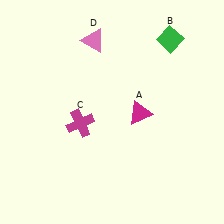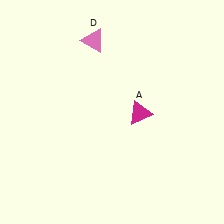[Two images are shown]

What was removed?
The magenta cross (C), the green diamond (B) were removed in Image 2.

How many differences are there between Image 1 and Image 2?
There are 2 differences between the two images.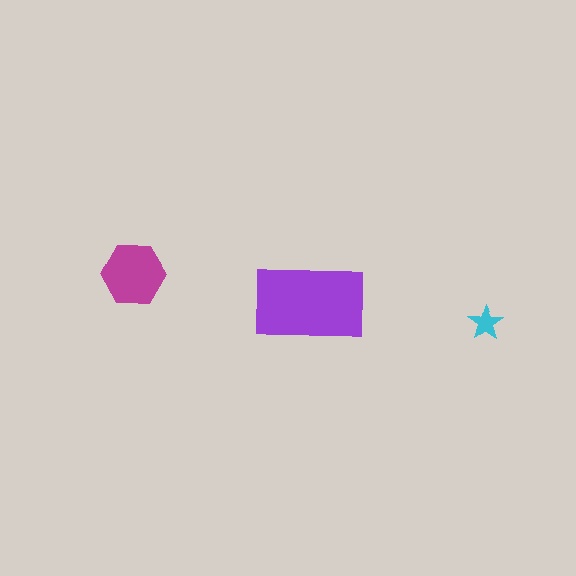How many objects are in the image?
There are 3 objects in the image.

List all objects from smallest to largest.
The cyan star, the magenta hexagon, the purple rectangle.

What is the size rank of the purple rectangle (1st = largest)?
1st.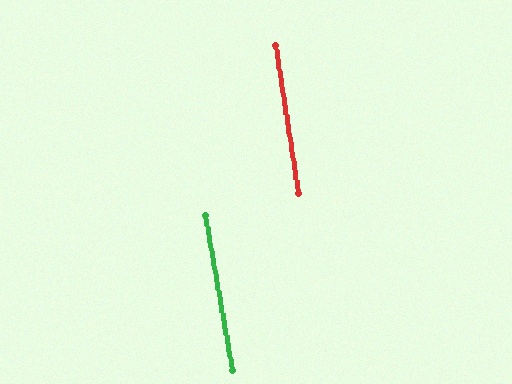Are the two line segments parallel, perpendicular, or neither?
Parallel — their directions differ by only 1.5°.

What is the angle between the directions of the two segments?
Approximately 1 degree.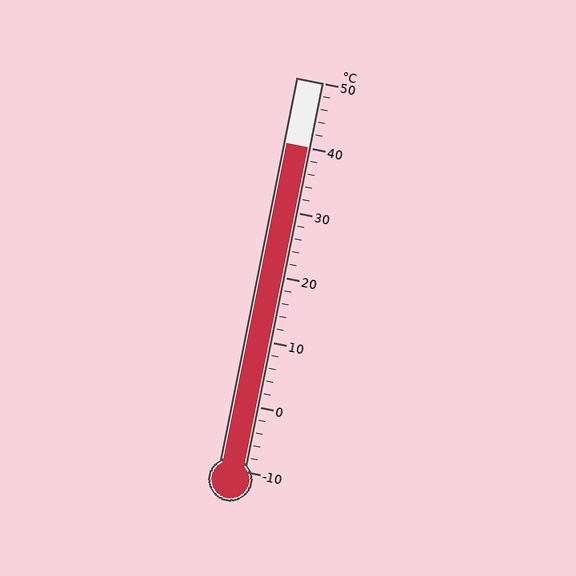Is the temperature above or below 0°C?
The temperature is above 0°C.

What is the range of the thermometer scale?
The thermometer scale ranges from -10°C to 50°C.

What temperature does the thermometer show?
The thermometer shows approximately 40°C.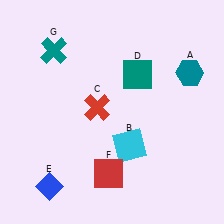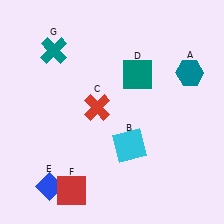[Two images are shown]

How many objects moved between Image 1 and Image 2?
1 object moved between the two images.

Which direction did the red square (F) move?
The red square (F) moved left.